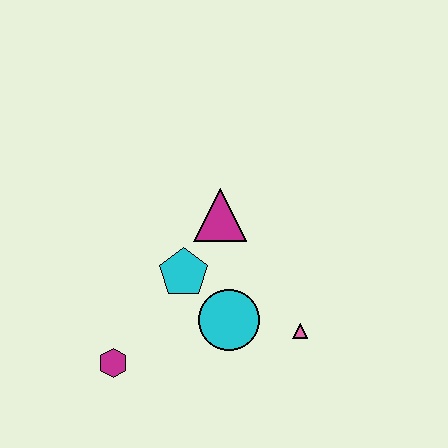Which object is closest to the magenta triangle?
The cyan pentagon is closest to the magenta triangle.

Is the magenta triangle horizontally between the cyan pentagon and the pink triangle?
Yes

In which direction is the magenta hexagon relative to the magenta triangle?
The magenta hexagon is below the magenta triangle.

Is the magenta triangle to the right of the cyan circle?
No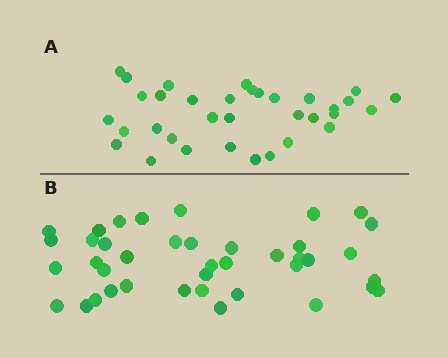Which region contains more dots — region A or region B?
Region B (the bottom region) has more dots.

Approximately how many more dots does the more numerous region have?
Region B has about 6 more dots than region A.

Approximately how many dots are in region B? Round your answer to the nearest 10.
About 40 dots.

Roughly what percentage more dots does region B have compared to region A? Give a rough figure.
About 20% more.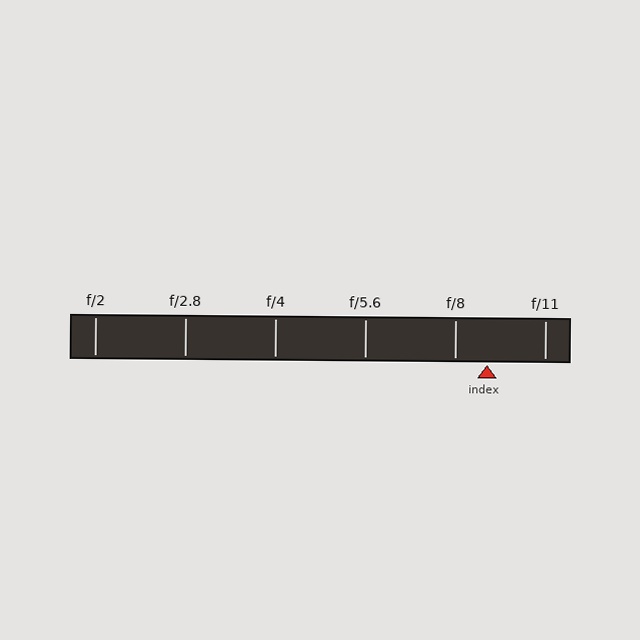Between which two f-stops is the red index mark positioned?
The index mark is between f/8 and f/11.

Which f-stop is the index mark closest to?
The index mark is closest to f/8.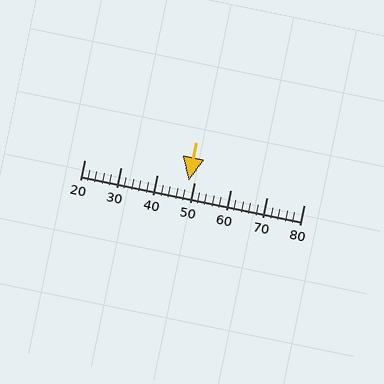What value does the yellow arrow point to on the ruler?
The yellow arrow points to approximately 48.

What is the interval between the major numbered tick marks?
The major tick marks are spaced 10 units apart.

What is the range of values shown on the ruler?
The ruler shows values from 20 to 80.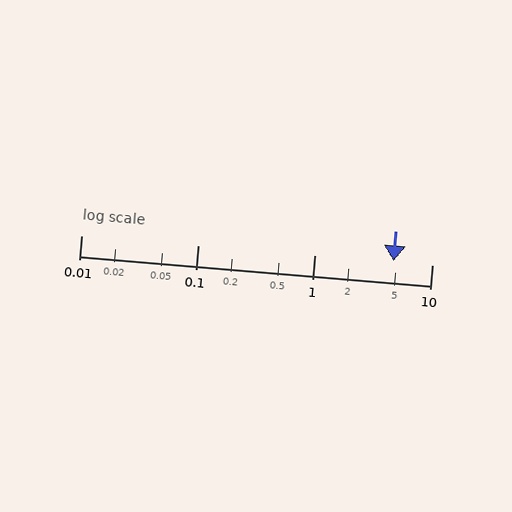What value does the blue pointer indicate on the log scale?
The pointer indicates approximately 4.7.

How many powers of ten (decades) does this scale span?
The scale spans 3 decades, from 0.01 to 10.